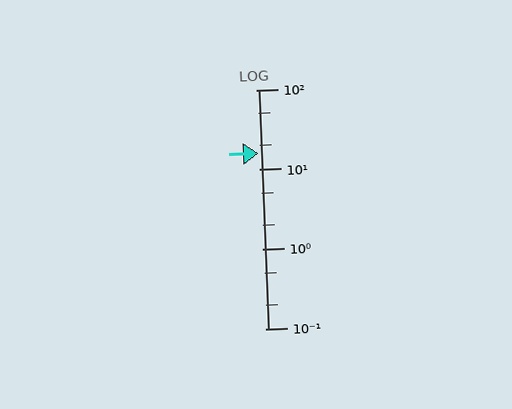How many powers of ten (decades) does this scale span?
The scale spans 3 decades, from 0.1 to 100.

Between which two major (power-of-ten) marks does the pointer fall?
The pointer is between 10 and 100.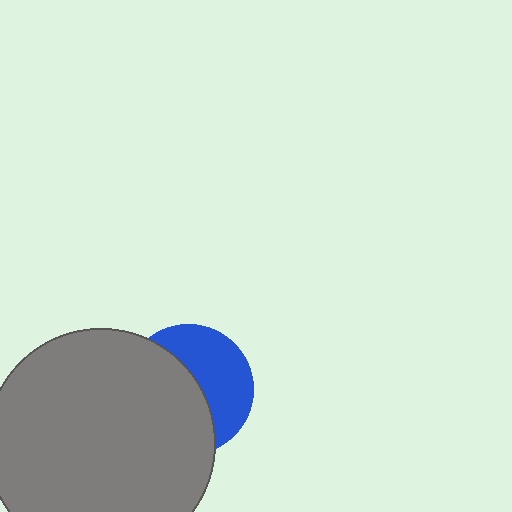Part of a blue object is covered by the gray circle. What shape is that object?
It is a circle.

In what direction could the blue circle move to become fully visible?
The blue circle could move right. That would shift it out from behind the gray circle entirely.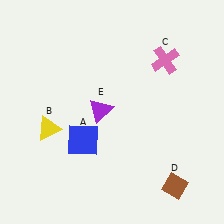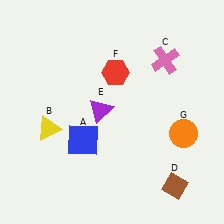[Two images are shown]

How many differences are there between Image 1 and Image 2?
There are 2 differences between the two images.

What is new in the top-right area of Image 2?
A red hexagon (F) was added in the top-right area of Image 2.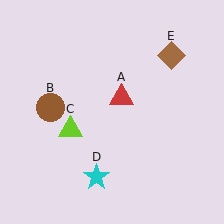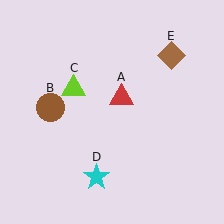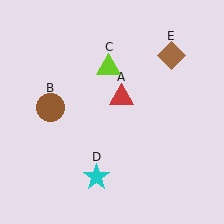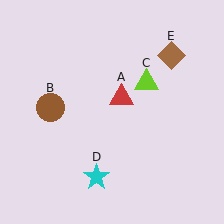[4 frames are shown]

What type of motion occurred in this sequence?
The lime triangle (object C) rotated clockwise around the center of the scene.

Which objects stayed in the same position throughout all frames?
Red triangle (object A) and brown circle (object B) and cyan star (object D) and brown diamond (object E) remained stationary.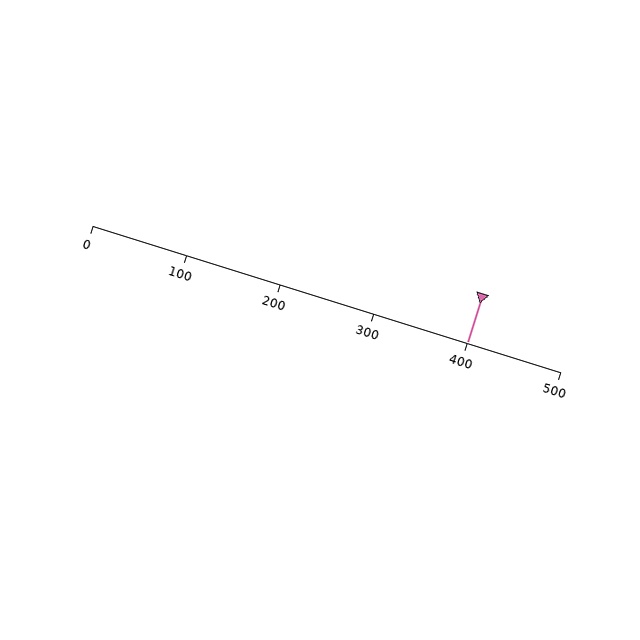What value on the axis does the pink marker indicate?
The marker indicates approximately 400.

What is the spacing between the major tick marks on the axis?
The major ticks are spaced 100 apart.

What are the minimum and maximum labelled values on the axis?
The axis runs from 0 to 500.